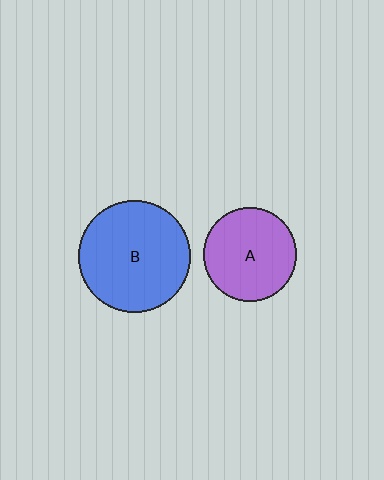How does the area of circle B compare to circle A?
Approximately 1.4 times.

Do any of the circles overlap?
No, none of the circles overlap.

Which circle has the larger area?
Circle B (blue).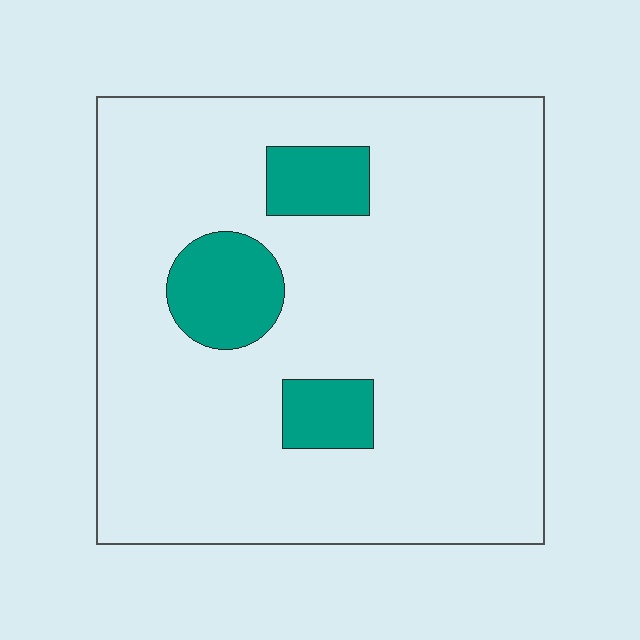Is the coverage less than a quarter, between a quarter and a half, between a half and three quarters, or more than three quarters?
Less than a quarter.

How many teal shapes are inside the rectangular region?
3.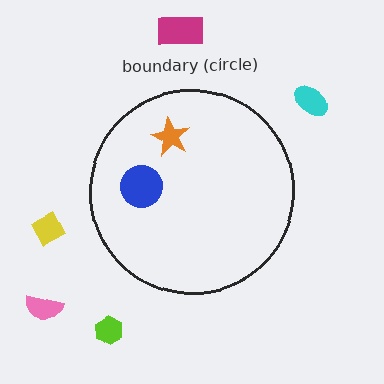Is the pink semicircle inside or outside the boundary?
Outside.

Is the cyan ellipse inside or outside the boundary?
Outside.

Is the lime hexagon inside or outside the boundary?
Outside.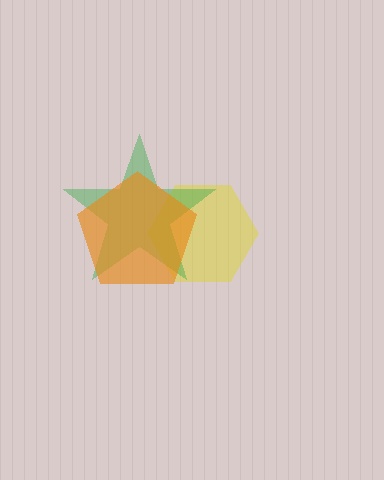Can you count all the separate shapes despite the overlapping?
Yes, there are 3 separate shapes.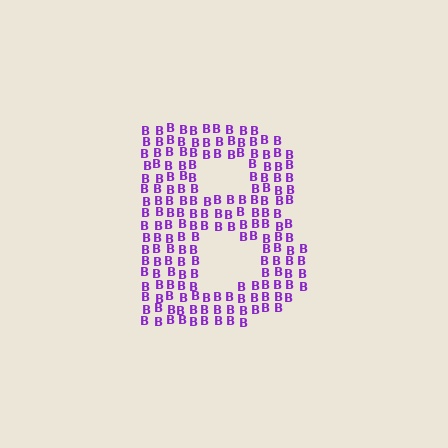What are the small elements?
The small elements are letter B's.